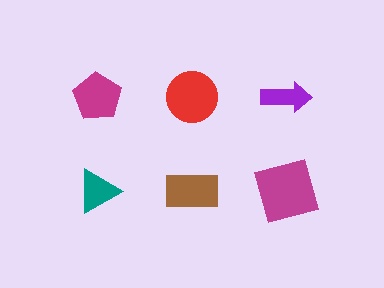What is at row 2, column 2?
A brown rectangle.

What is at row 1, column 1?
A magenta pentagon.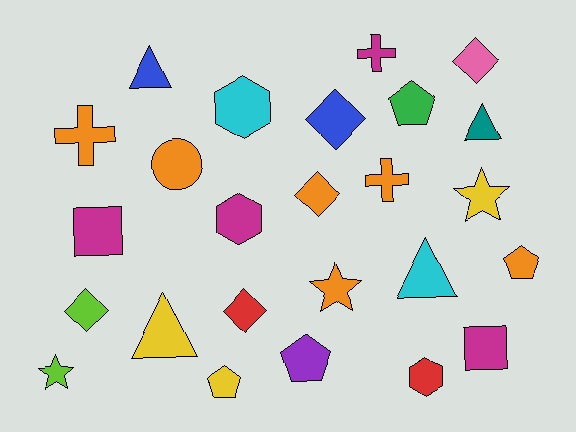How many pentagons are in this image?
There are 4 pentagons.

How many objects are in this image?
There are 25 objects.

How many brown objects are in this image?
There are no brown objects.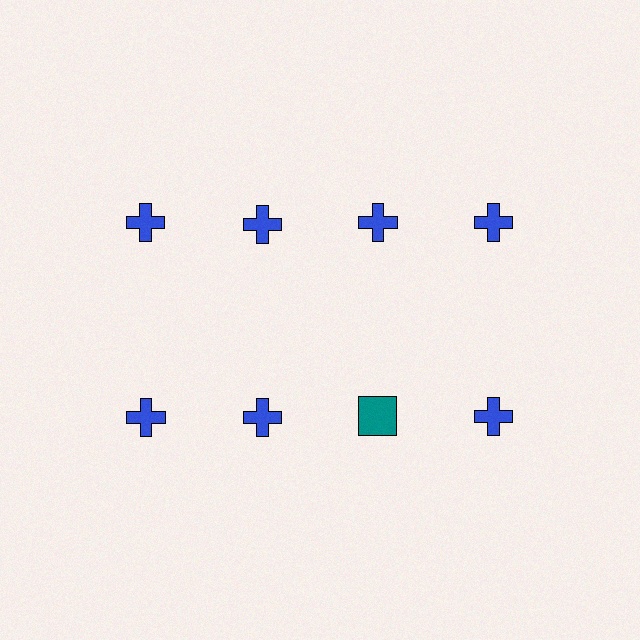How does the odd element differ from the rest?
It differs in both color (teal instead of blue) and shape (square instead of cross).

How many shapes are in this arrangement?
There are 8 shapes arranged in a grid pattern.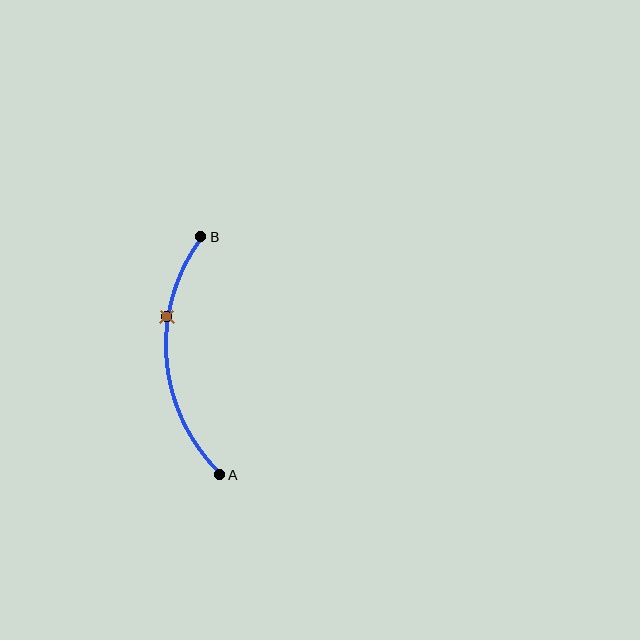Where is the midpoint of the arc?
The arc midpoint is the point on the curve farthest from the straight line joining A and B. It sits to the left of that line.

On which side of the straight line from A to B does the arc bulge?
The arc bulges to the left of the straight line connecting A and B.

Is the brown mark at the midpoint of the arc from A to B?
No. The brown mark lies on the arc but is closer to endpoint B. The arc midpoint would be at the point on the curve equidistant along the arc from both A and B.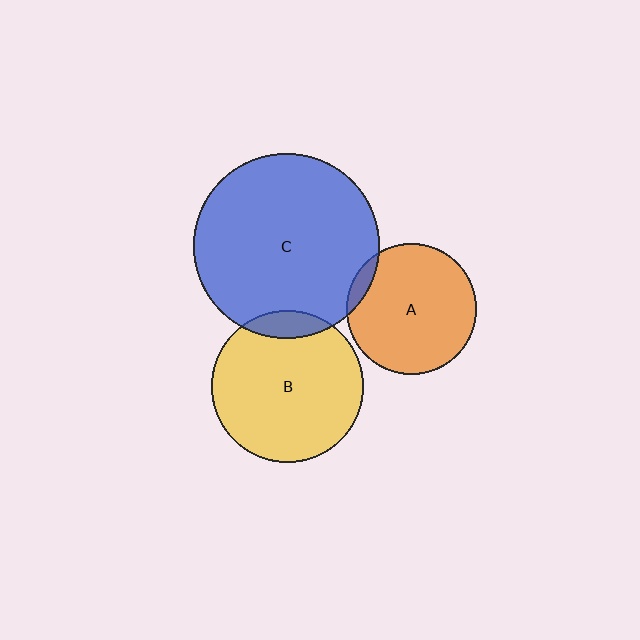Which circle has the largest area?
Circle C (blue).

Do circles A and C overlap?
Yes.